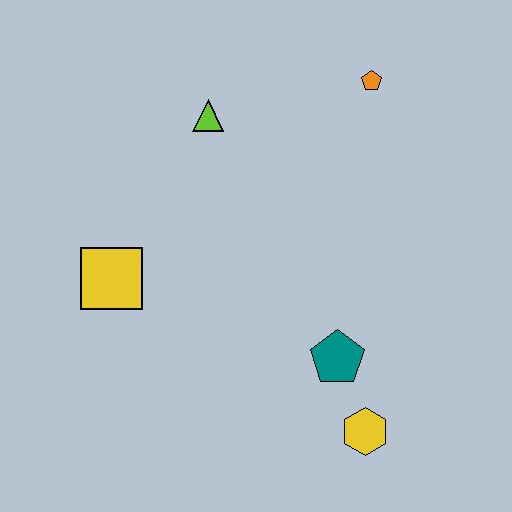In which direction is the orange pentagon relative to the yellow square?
The orange pentagon is to the right of the yellow square.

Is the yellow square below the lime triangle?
Yes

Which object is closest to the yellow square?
The lime triangle is closest to the yellow square.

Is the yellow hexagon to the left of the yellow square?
No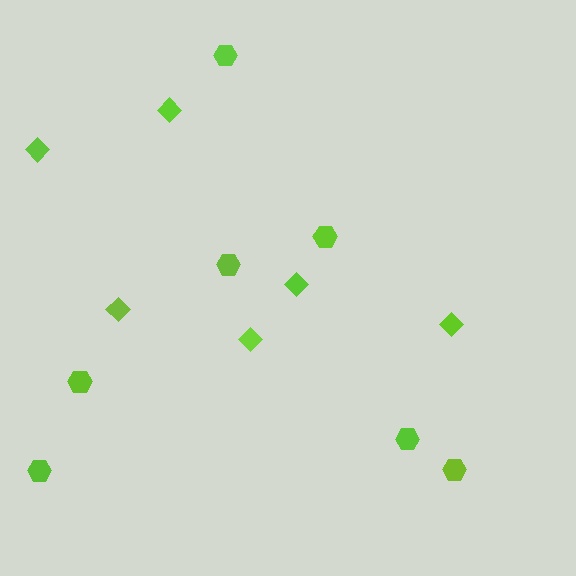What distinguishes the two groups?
There are 2 groups: one group of hexagons (7) and one group of diamonds (6).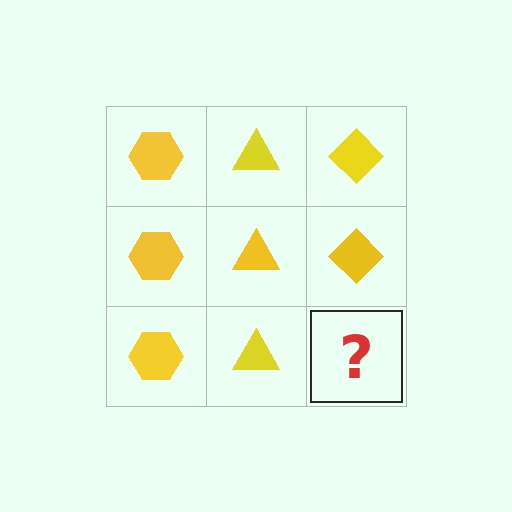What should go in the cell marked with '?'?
The missing cell should contain a yellow diamond.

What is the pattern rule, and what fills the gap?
The rule is that each column has a consistent shape. The gap should be filled with a yellow diamond.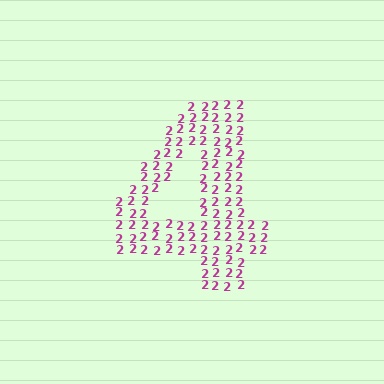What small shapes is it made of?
It is made of small digit 2's.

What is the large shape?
The large shape is the digit 4.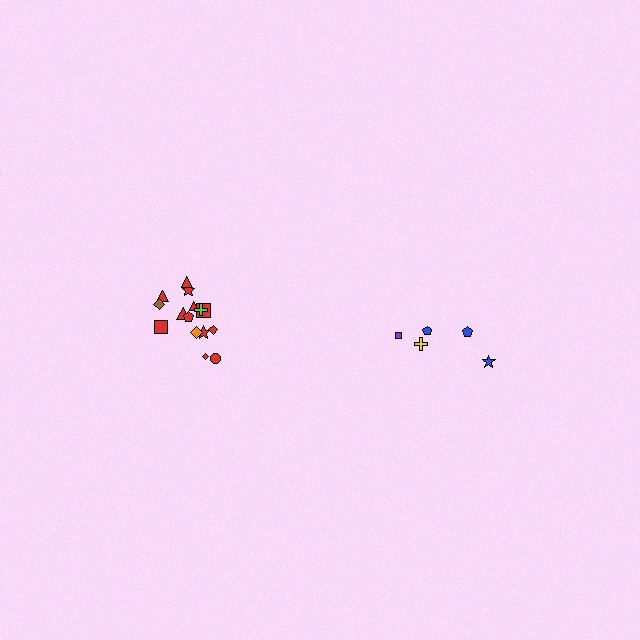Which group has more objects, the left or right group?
The left group.